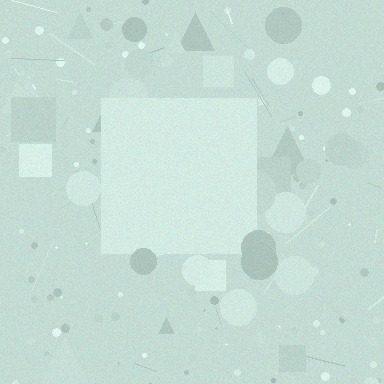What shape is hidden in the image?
A square is hidden in the image.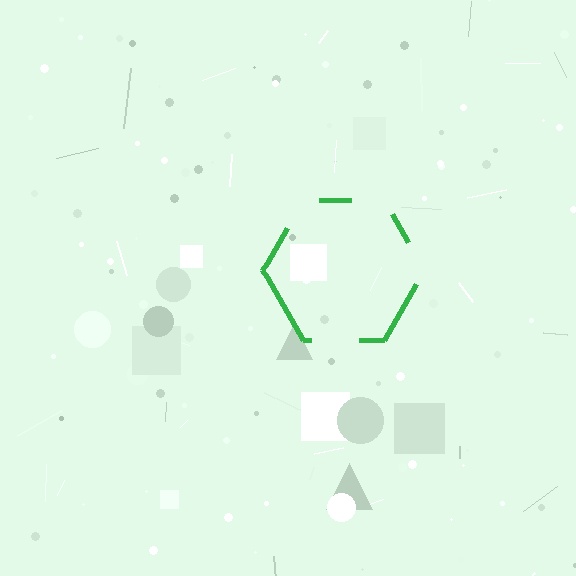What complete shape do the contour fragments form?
The contour fragments form a hexagon.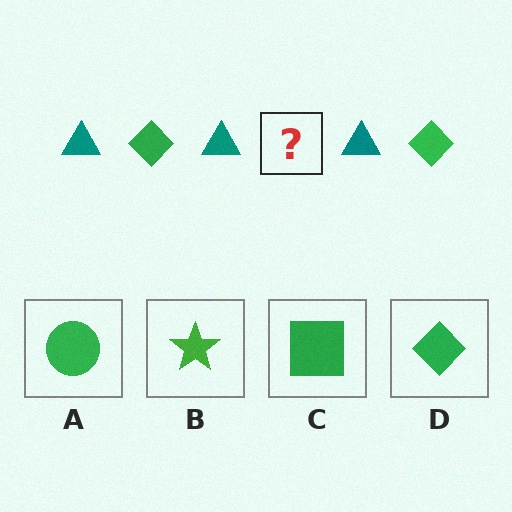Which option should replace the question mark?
Option D.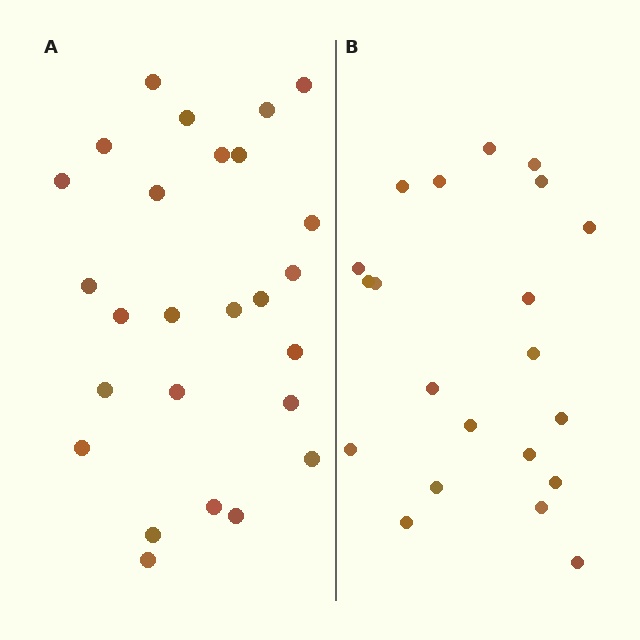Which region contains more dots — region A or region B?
Region A (the left region) has more dots.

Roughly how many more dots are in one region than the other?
Region A has about 5 more dots than region B.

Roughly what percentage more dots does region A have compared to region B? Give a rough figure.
About 25% more.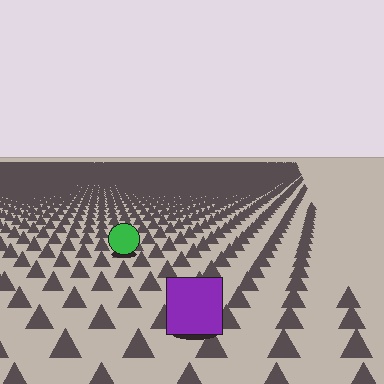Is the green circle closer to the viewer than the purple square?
No. The purple square is closer — you can tell from the texture gradient: the ground texture is coarser near it.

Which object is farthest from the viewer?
The green circle is farthest from the viewer. It appears smaller and the ground texture around it is denser.